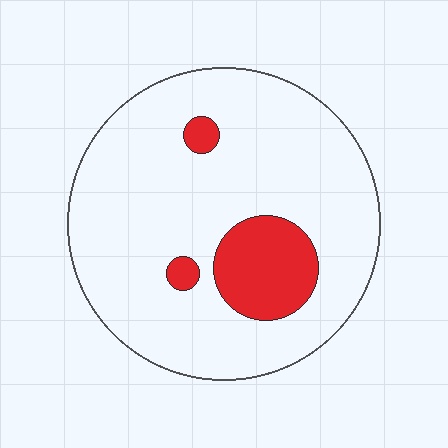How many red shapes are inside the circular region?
3.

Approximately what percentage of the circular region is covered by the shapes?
Approximately 15%.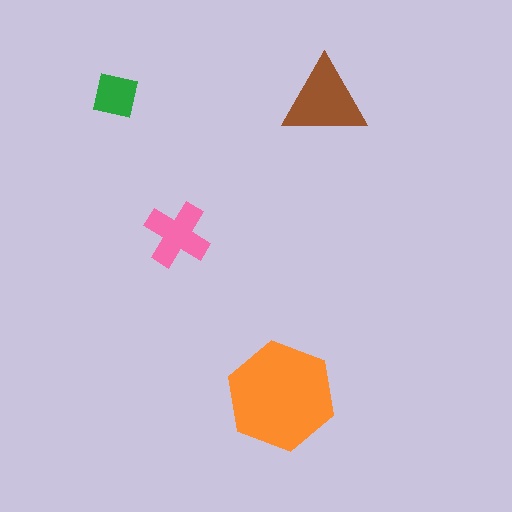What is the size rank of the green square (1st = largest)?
4th.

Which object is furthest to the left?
The green square is leftmost.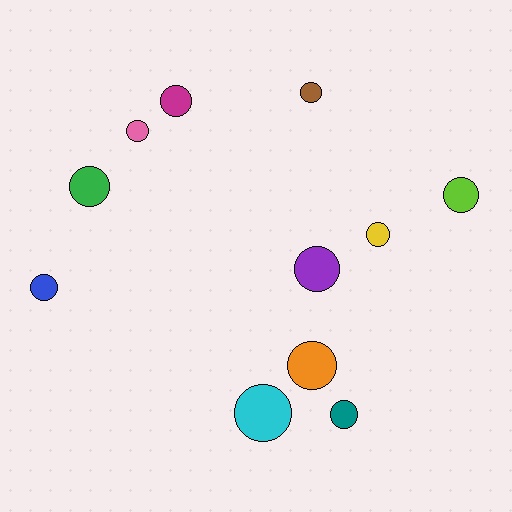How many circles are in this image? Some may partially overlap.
There are 11 circles.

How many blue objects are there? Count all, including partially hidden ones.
There is 1 blue object.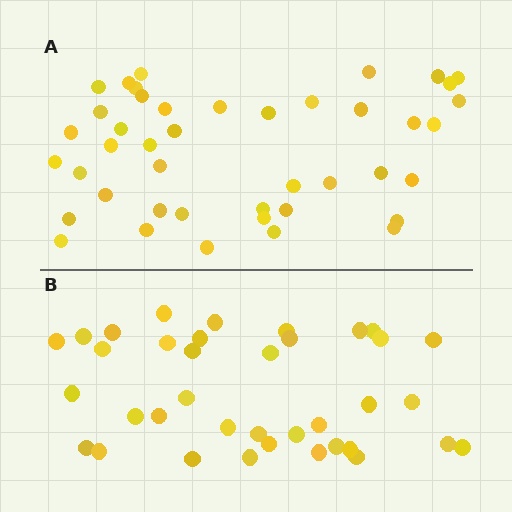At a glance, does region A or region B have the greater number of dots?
Region A (the top region) has more dots.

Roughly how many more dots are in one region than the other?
Region A has about 6 more dots than region B.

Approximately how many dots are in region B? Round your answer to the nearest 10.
About 40 dots. (The exact count is 37, which rounds to 40.)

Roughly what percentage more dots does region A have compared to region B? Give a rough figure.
About 15% more.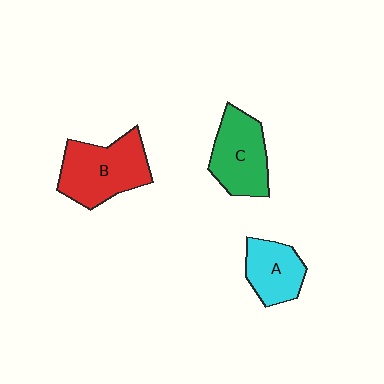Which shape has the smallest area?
Shape A (cyan).